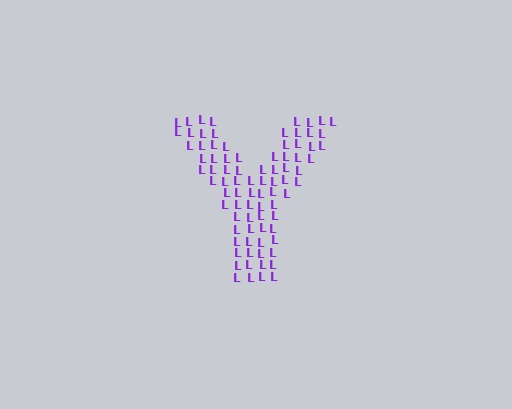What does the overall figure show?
The overall figure shows the letter Y.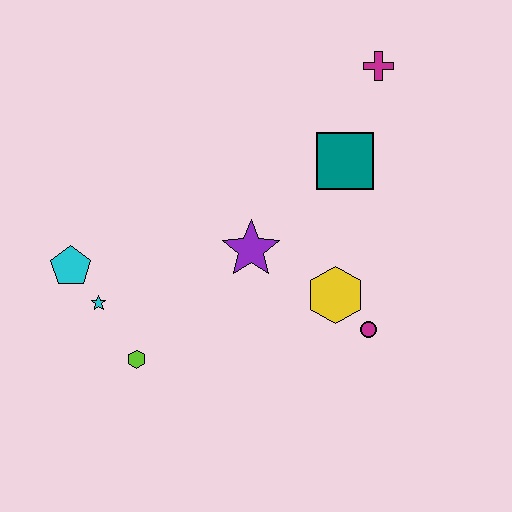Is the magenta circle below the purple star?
Yes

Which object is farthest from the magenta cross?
The lime hexagon is farthest from the magenta cross.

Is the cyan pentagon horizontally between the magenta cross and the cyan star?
No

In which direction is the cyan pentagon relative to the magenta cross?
The cyan pentagon is to the left of the magenta cross.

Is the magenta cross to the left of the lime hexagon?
No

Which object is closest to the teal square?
The magenta cross is closest to the teal square.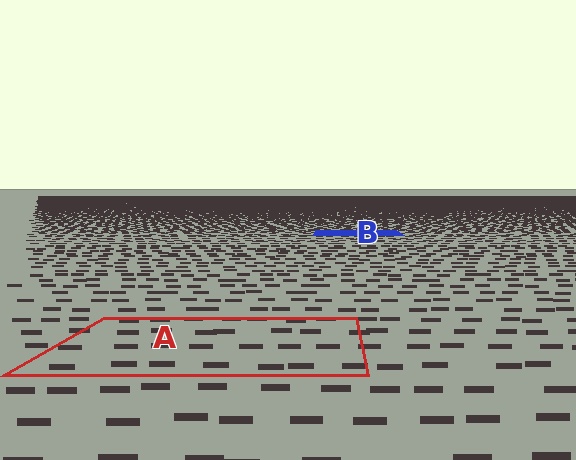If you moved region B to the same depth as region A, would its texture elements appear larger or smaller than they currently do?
They would appear larger. At a closer depth, the same texture elements are projected at a bigger on-screen size.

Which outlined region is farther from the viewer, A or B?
Region B is farther from the viewer — the texture elements inside it appear smaller and more densely packed.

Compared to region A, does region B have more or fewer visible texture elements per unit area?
Region B has more texture elements per unit area — they are packed more densely because it is farther away.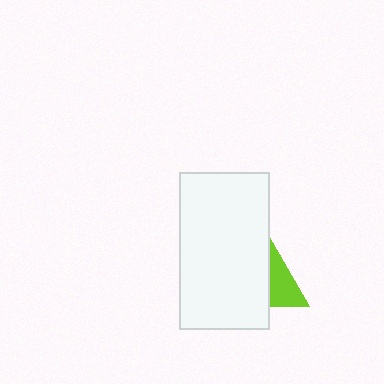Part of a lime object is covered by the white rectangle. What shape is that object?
It is a triangle.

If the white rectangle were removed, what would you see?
You would see the complete lime triangle.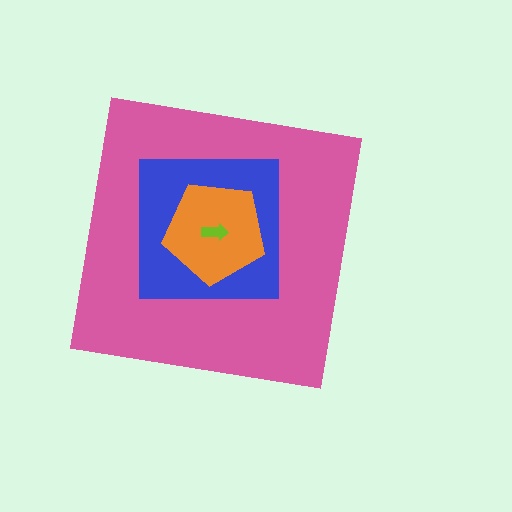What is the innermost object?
The lime arrow.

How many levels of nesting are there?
4.